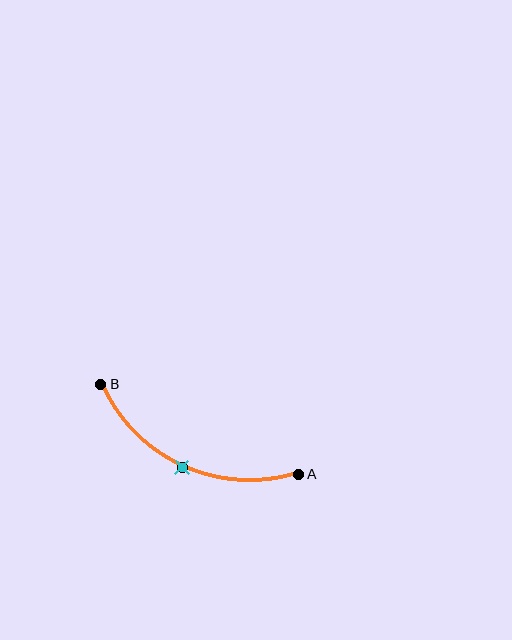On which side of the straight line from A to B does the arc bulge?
The arc bulges below the straight line connecting A and B.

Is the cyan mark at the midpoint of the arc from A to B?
Yes. The cyan mark lies on the arc at equal arc-length from both A and B — it is the arc midpoint.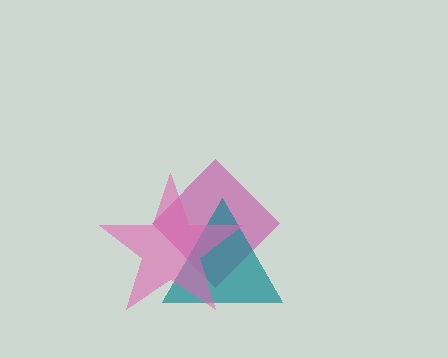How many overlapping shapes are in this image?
There are 3 overlapping shapes in the image.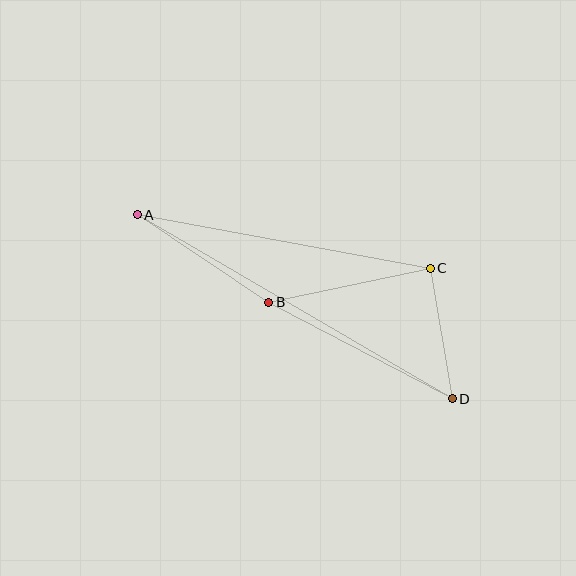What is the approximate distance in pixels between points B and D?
The distance between B and D is approximately 208 pixels.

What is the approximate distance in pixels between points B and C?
The distance between B and C is approximately 165 pixels.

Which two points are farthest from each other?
Points A and D are farthest from each other.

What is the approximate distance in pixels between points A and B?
The distance between A and B is approximately 158 pixels.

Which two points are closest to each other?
Points C and D are closest to each other.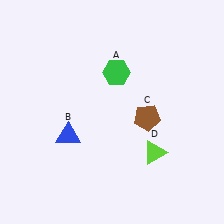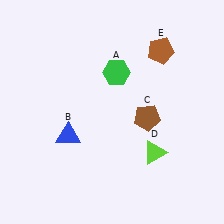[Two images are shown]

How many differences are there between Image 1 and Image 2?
There is 1 difference between the two images.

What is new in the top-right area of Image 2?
A brown pentagon (E) was added in the top-right area of Image 2.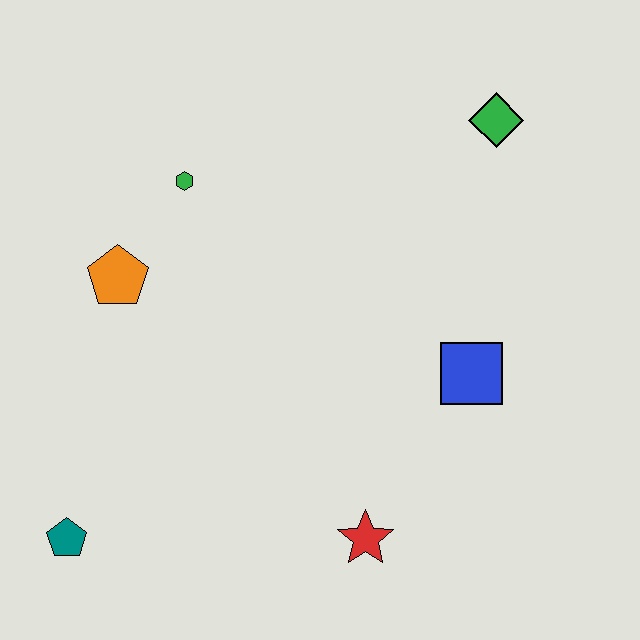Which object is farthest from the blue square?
The teal pentagon is farthest from the blue square.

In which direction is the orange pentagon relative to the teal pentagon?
The orange pentagon is above the teal pentagon.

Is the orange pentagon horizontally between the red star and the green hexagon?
No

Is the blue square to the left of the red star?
No